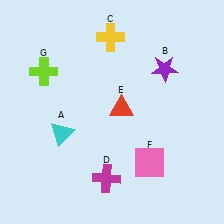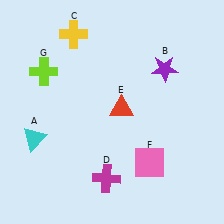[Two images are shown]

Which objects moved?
The objects that moved are: the cyan triangle (A), the yellow cross (C).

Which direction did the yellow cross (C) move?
The yellow cross (C) moved left.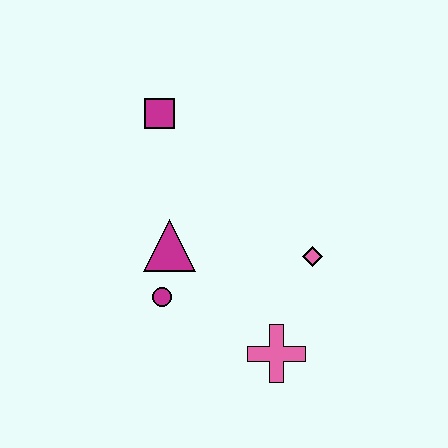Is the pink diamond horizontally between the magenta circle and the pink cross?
No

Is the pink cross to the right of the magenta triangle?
Yes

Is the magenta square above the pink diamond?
Yes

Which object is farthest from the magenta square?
The pink cross is farthest from the magenta square.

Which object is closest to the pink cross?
The pink diamond is closest to the pink cross.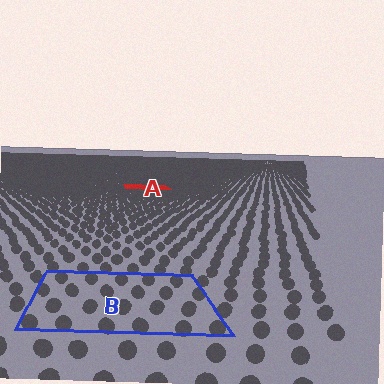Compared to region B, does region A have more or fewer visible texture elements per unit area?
Region A has more texture elements per unit area — they are packed more densely because it is farther away.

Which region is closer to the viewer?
Region B is closer. The texture elements there are larger and more spread out.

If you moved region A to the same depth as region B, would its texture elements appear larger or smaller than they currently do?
They would appear larger. At a closer depth, the same texture elements are projected at a bigger on-screen size.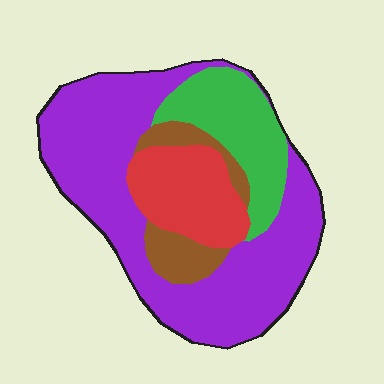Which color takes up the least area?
Brown, at roughly 10%.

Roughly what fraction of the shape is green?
Green takes up about one sixth (1/6) of the shape.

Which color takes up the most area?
Purple, at roughly 55%.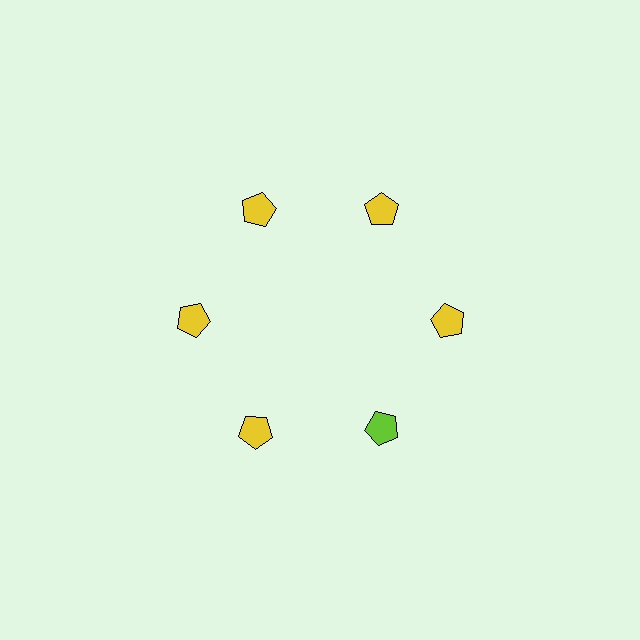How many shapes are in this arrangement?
There are 6 shapes arranged in a ring pattern.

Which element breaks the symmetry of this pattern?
The lime pentagon at roughly the 5 o'clock position breaks the symmetry. All other shapes are yellow pentagons.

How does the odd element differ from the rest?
It has a different color: lime instead of yellow.